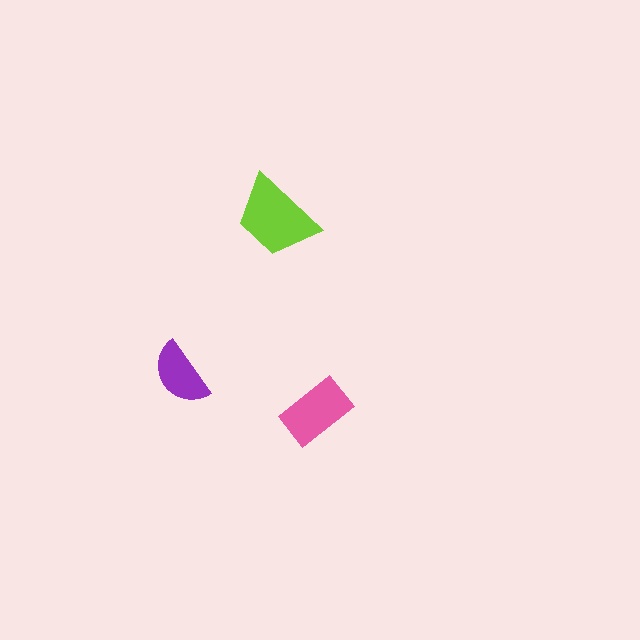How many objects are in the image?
There are 3 objects in the image.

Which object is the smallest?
The purple semicircle.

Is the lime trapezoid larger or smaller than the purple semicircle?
Larger.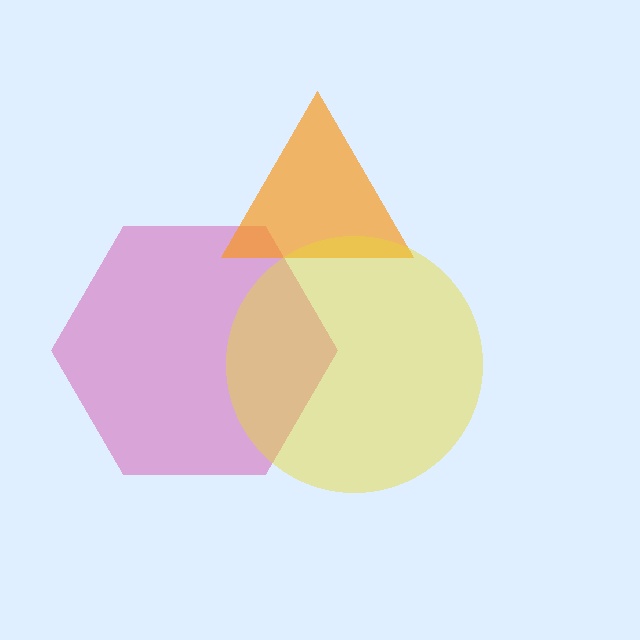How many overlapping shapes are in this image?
There are 3 overlapping shapes in the image.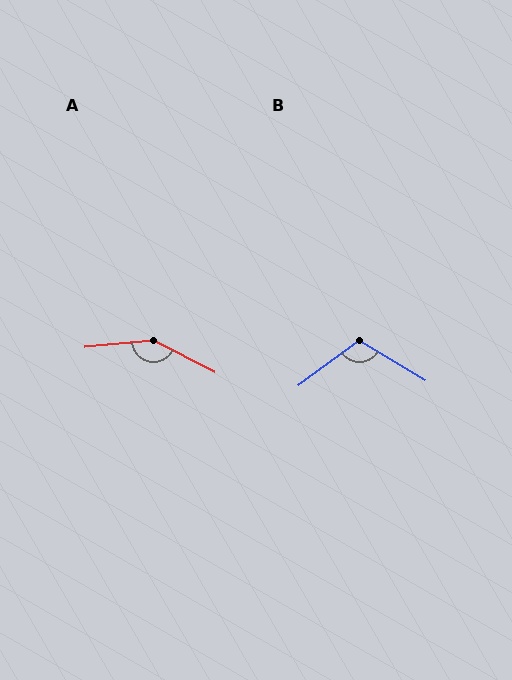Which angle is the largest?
A, at approximately 147 degrees.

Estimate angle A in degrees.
Approximately 147 degrees.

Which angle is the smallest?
B, at approximately 112 degrees.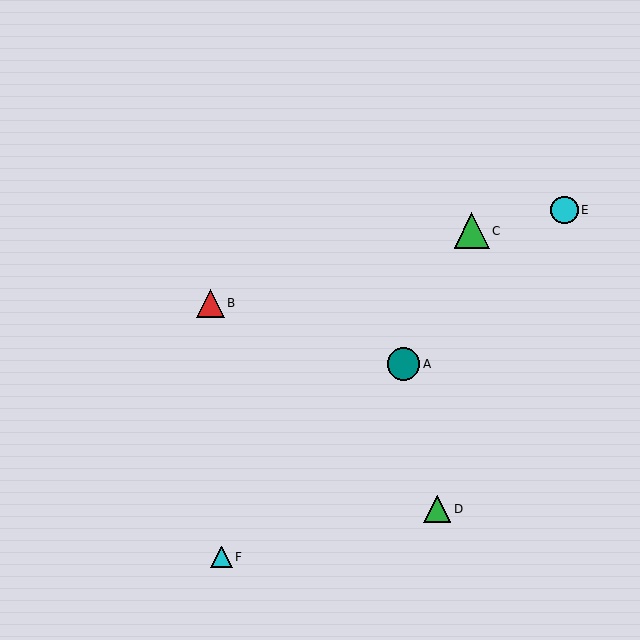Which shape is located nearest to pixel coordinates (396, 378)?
The teal circle (labeled A) at (404, 364) is nearest to that location.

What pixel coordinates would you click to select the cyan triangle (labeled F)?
Click at (221, 557) to select the cyan triangle F.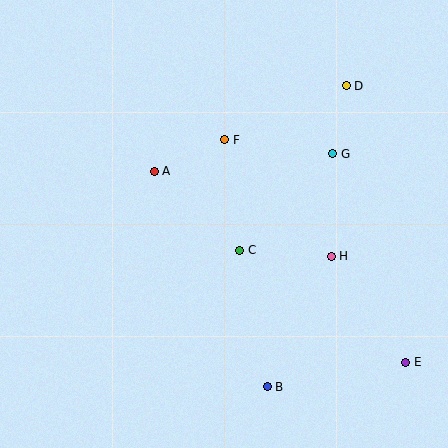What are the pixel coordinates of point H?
Point H is at (331, 256).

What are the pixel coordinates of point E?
Point E is at (406, 362).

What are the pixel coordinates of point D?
Point D is at (346, 86).